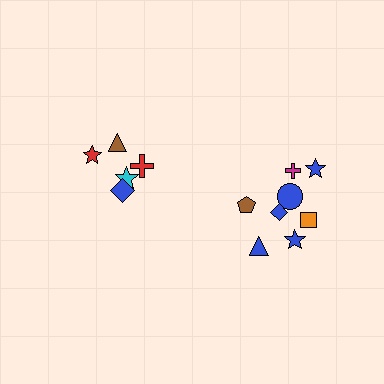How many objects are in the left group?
There are 5 objects.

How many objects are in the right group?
There are 8 objects.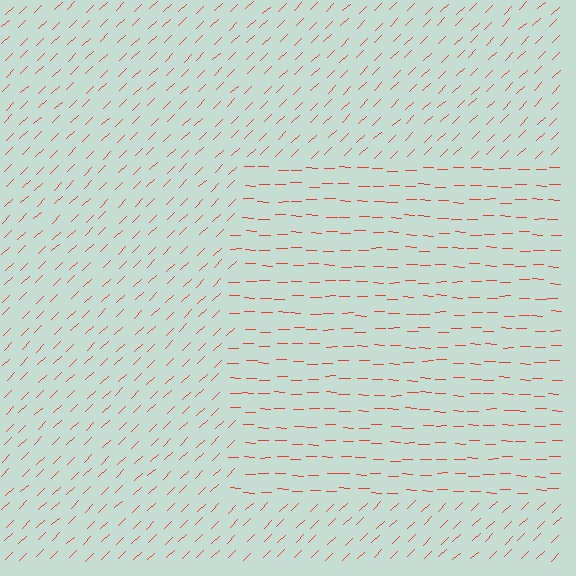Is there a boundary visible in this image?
Yes, there is a texture boundary formed by a change in line orientation.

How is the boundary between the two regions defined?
The boundary is defined purely by a change in line orientation (approximately 45 degrees difference). All lines are the same color and thickness.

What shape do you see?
I see a rectangle.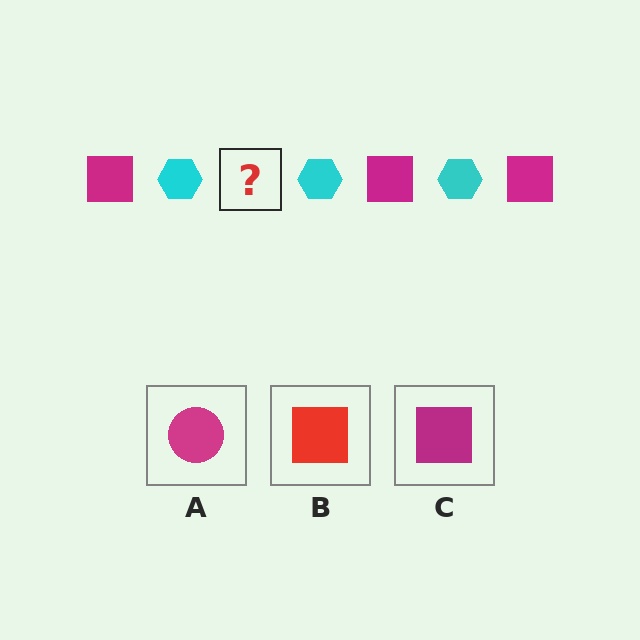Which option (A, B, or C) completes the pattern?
C.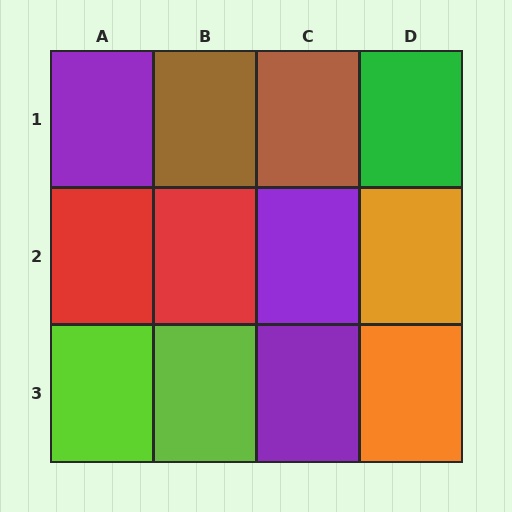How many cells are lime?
2 cells are lime.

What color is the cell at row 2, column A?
Red.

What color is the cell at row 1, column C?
Brown.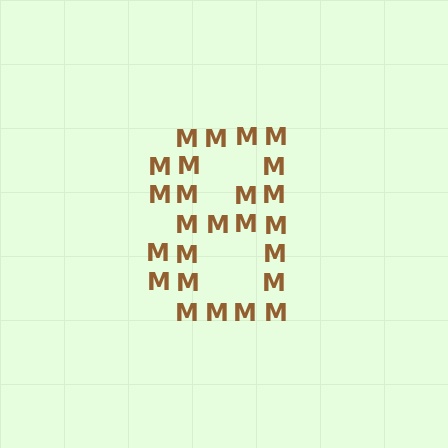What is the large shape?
The large shape is the digit 8.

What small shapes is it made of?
It is made of small letter M's.